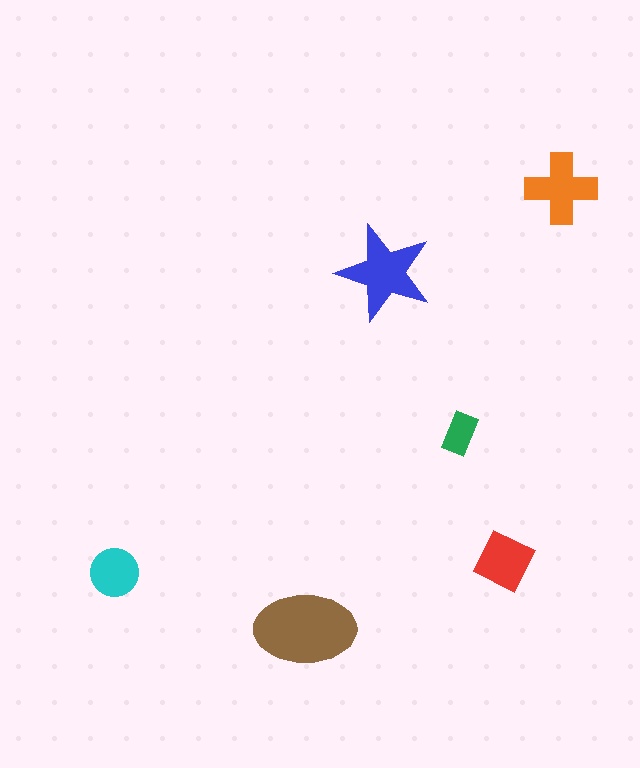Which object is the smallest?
The green rectangle.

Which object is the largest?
The brown ellipse.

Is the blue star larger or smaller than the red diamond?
Larger.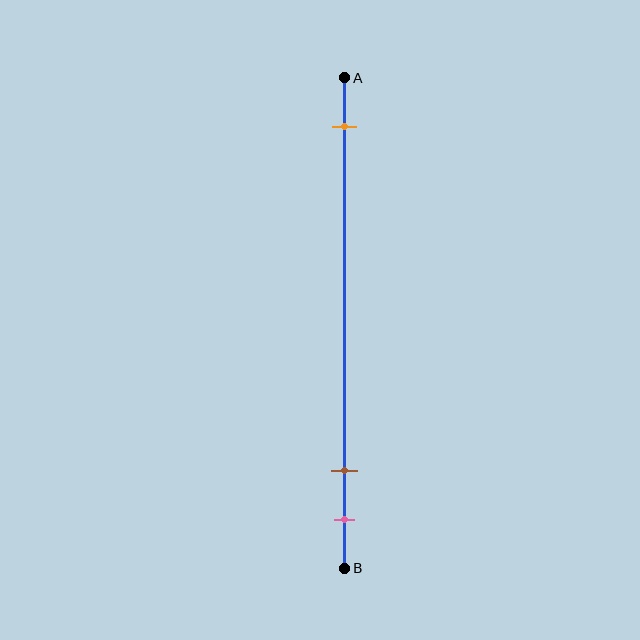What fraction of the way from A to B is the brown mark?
The brown mark is approximately 80% (0.8) of the way from A to B.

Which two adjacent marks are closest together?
The brown and pink marks are the closest adjacent pair.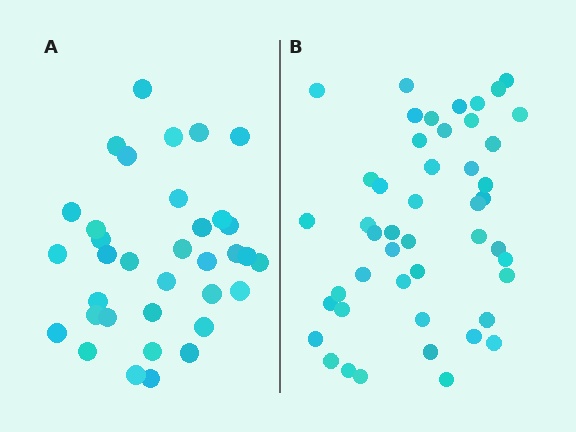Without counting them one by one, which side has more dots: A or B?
Region B (the right region) has more dots.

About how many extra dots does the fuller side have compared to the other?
Region B has roughly 12 or so more dots than region A.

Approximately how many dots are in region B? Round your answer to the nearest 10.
About 50 dots. (The exact count is 47, which rounds to 50.)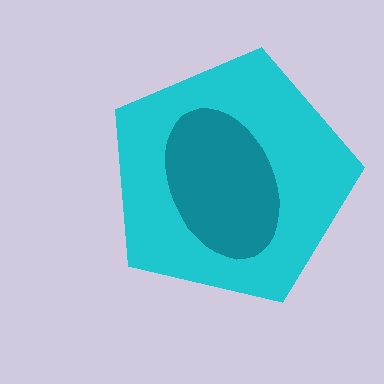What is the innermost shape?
The teal ellipse.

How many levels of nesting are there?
2.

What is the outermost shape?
The cyan pentagon.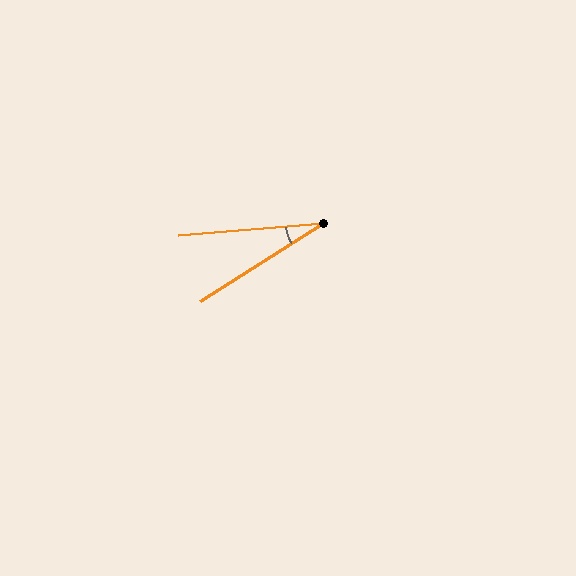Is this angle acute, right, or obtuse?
It is acute.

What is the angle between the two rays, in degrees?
Approximately 28 degrees.